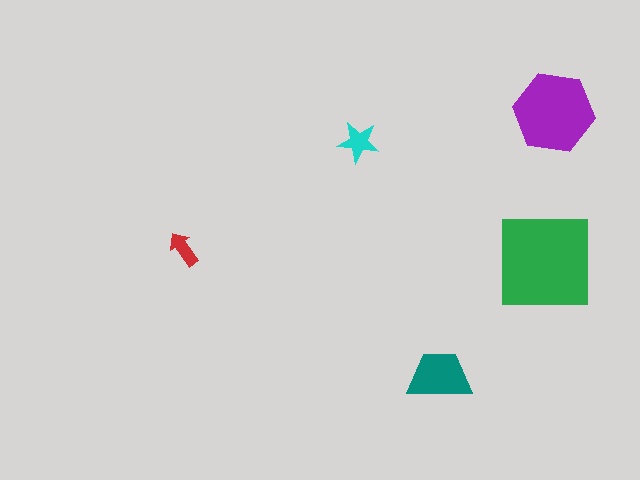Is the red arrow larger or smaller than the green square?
Smaller.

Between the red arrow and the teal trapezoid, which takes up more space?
The teal trapezoid.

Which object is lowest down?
The teal trapezoid is bottommost.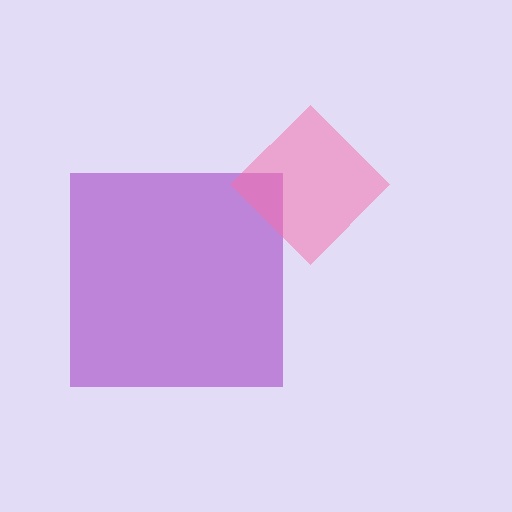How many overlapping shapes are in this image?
There are 2 overlapping shapes in the image.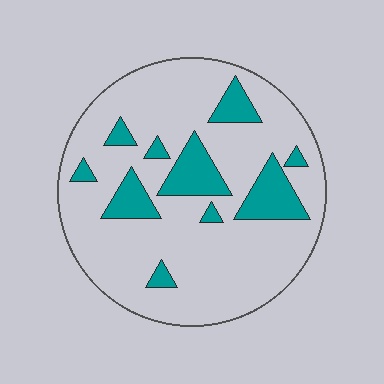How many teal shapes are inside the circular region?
10.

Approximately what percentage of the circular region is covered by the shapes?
Approximately 20%.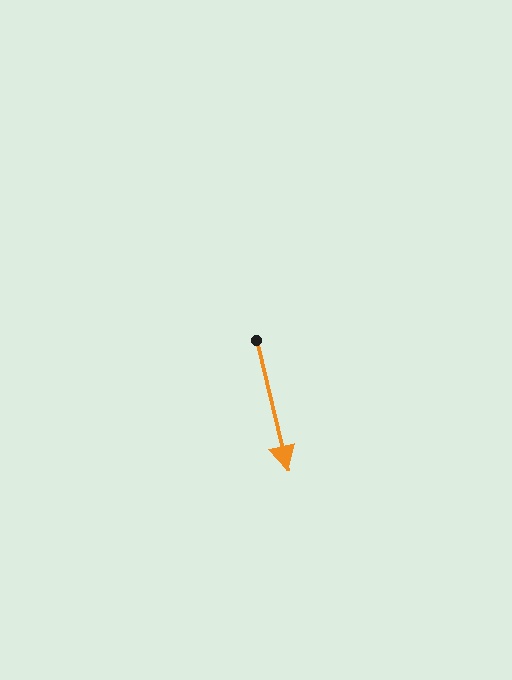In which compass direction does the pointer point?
South.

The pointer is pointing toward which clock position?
Roughly 6 o'clock.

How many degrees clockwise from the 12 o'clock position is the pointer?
Approximately 166 degrees.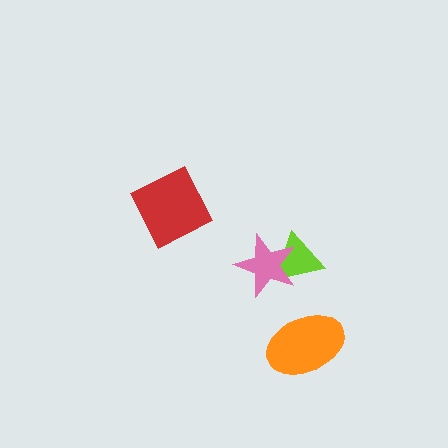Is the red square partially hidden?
No, no other shape covers it.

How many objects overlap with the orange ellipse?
0 objects overlap with the orange ellipse.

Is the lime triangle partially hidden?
Yes, it is partially covered by another shape.